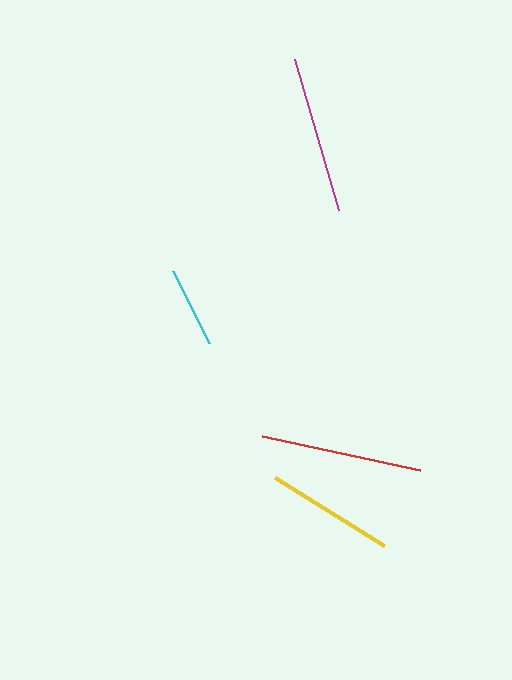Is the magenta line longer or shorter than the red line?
The red line is longer than the magenta line.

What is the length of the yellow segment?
The yellow segment is approximately 128 pixels long.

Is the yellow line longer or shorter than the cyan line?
The yellow line is longer than the cyan line.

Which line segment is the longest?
The red line is the longest at approximately 161 pixels.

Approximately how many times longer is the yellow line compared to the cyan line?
The yellow line is approximately 1.6 times the length of the cyan line.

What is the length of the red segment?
The red segment is approximately 161 pixels long.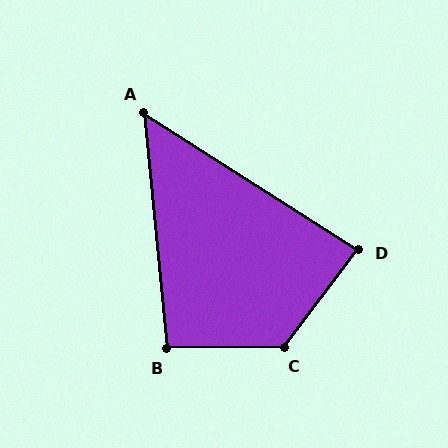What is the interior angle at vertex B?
Approximately 95 degrees (approximately right).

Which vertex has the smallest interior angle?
A, at approximately 52 degrees.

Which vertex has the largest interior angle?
C, at approximately 128 degrees.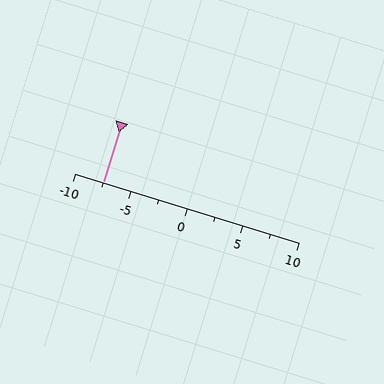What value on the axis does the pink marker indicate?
The marker indicates approximately -7.5.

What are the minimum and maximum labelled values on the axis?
The axis runs from -10 to 10.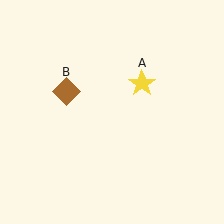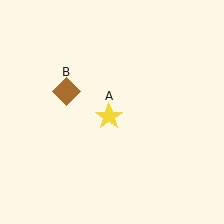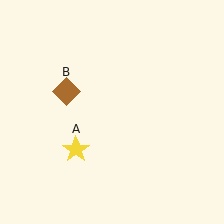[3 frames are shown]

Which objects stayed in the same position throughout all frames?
Brown diamond (object B) remained stationary.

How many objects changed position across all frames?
1 object changed position: yellow star (object A).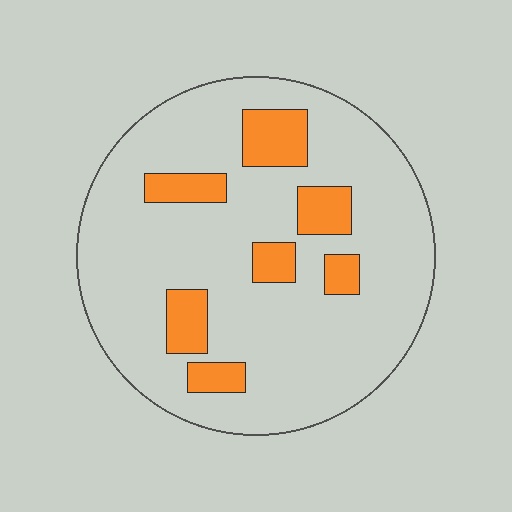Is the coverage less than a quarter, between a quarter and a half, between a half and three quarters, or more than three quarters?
Less than a quarter.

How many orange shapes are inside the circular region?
7.